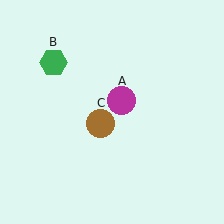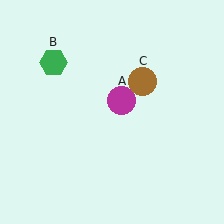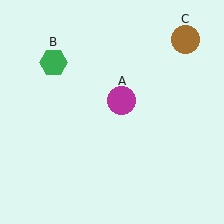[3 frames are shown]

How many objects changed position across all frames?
1 object changed position: brown circle (object C).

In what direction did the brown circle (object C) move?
The brown circle (object C) moved up and to the right.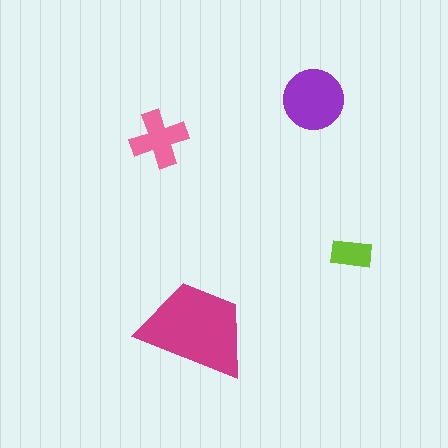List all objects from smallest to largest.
The lime rectangle, the pink cross, the purple circle, the magenta trapezoid.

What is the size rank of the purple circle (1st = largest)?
2nd.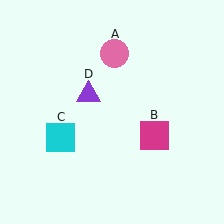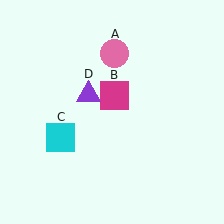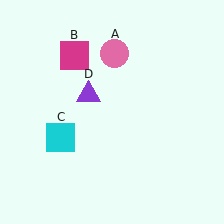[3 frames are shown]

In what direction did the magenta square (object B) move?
The magenta square (object B) moved up and to the left.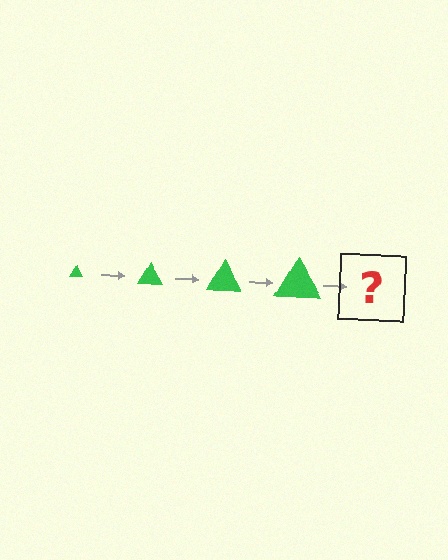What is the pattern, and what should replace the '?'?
The pattern is that the triangle gets progressively larger each step. The '?' should be a green triangle, larger than the previous one.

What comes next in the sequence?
The next element should be a green triangle, larger than the previous one.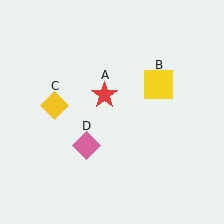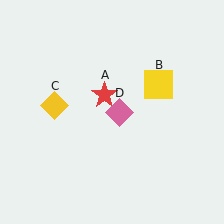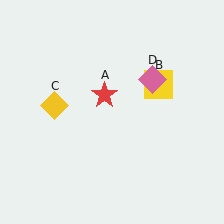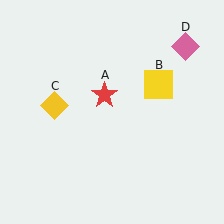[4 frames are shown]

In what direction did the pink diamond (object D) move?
The pink diamond (object D) moved up and to the right.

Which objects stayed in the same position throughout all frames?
Red star (object A) and yellow square (object B) and yellow diamond (object C) remained stationary.